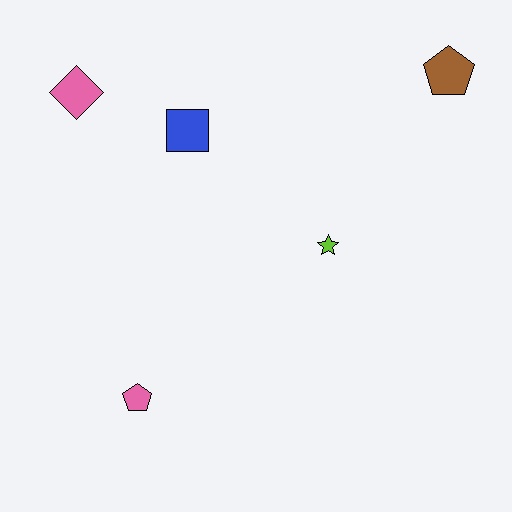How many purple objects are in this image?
There are no purple objects.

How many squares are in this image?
There is 1 square.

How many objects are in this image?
There are 5 objects.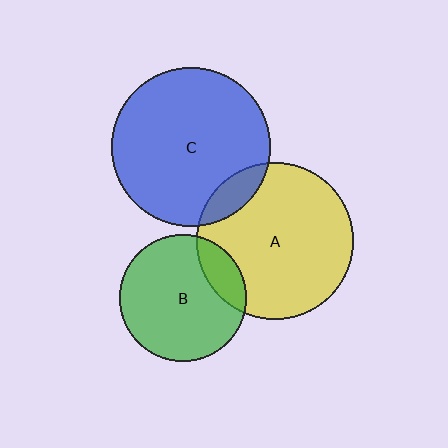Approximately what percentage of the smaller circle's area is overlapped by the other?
Approximately 15%.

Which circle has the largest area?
Circle C (blue).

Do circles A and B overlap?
Yes.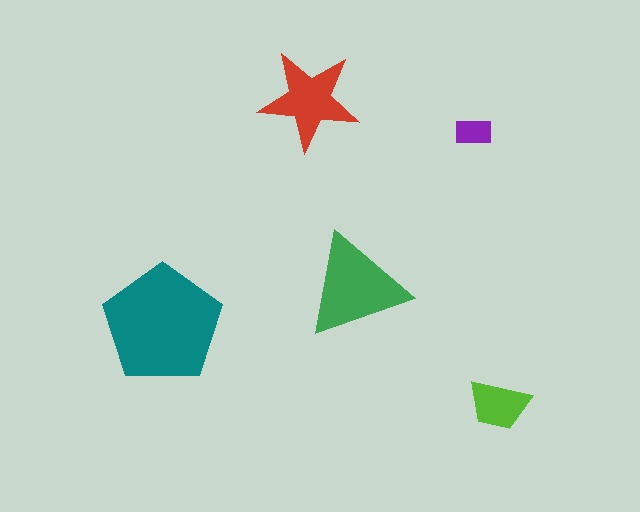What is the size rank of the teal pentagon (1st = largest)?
1st.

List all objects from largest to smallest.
The teal pentagon, the green triangle, the red star, the lime trapezoid, the purple rectangle.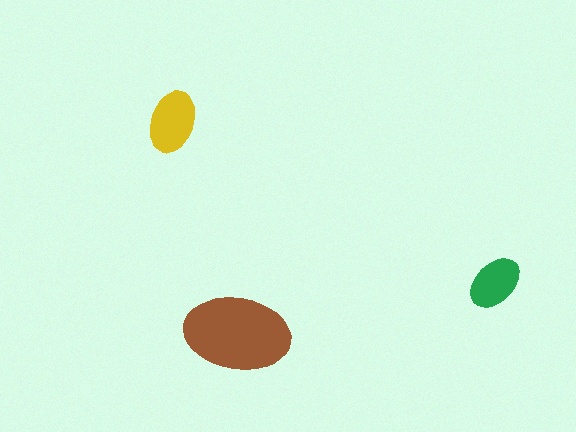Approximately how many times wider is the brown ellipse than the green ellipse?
About 2 times wider.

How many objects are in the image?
There are 3 objects in the image.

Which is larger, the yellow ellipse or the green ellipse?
The yellow one.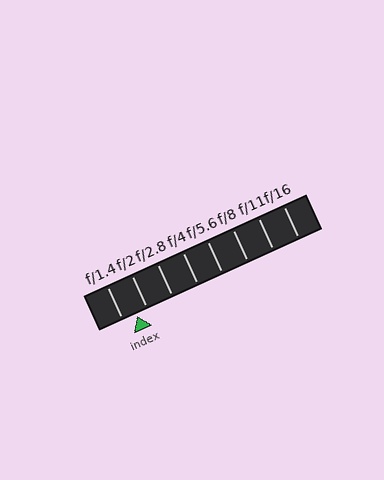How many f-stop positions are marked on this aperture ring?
There are 8 f-stop positions marked.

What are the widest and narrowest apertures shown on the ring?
The widest aperture shown is f/1.4 and the narrowest is f/16.